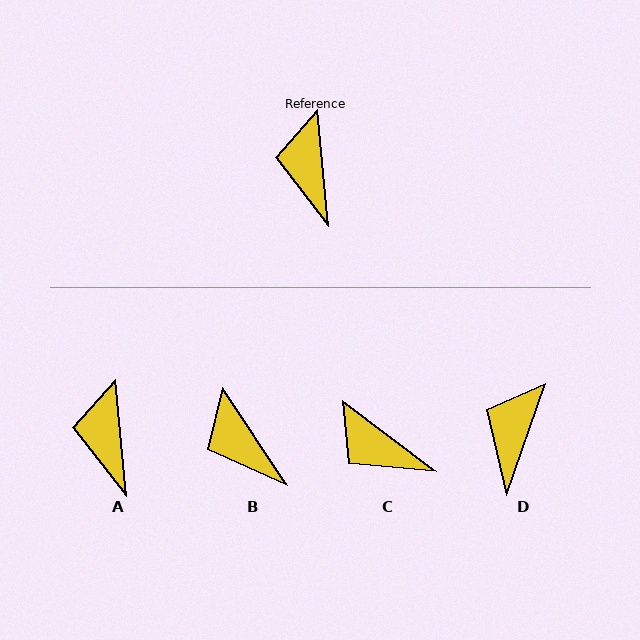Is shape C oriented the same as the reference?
No, it is off by about 47 degrees.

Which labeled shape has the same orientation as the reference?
A.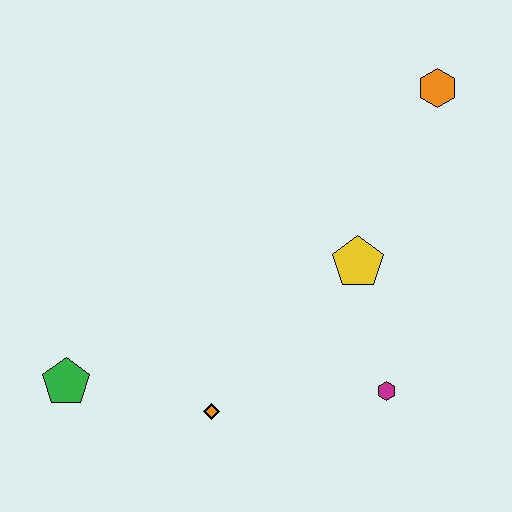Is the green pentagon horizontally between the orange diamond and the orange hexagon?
No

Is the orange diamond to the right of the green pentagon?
Yes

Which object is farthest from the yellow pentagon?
The green pentagon is farthest from the yellow pentagon.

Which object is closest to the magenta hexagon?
The yellow pentagon is closest to the magenta hexagon.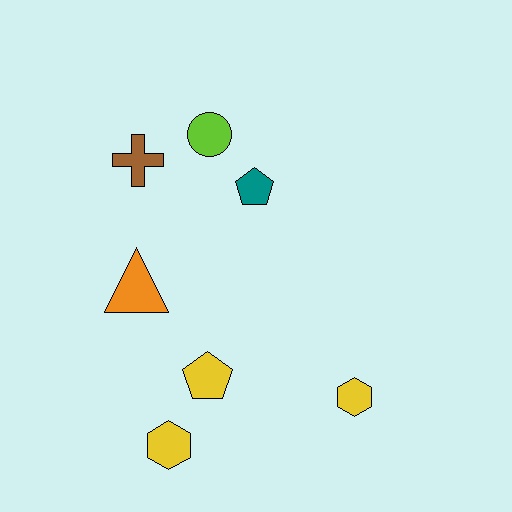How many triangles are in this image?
There is 1 triangle.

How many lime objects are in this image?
There is 1 lime object.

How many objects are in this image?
There are 7 objects.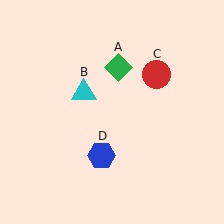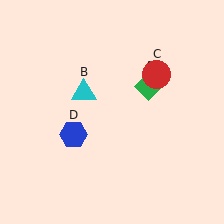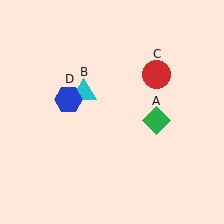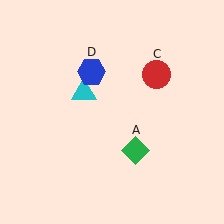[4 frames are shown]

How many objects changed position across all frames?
2 objects changed position: green diamond (object A), blue hexagon (object D).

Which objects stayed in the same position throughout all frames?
Cyan triangle (object B) and red circle (object C) remained stationary.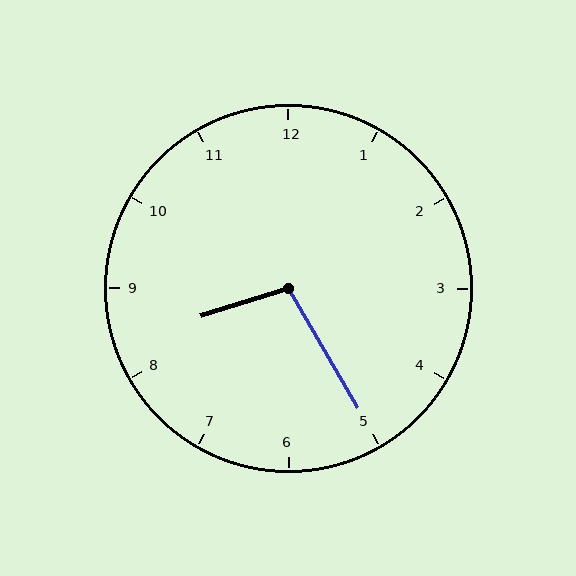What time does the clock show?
8:25.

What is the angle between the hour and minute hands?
Approximately 102 degrees.